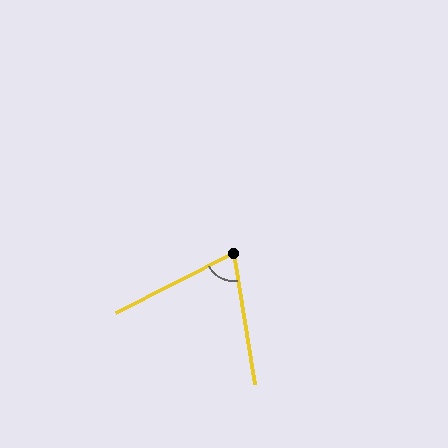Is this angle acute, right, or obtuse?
It is acute.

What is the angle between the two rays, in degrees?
Approximately 72 degrees.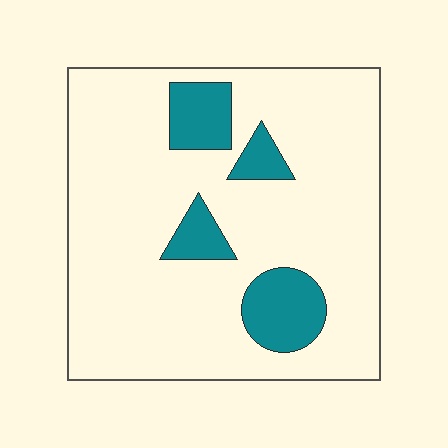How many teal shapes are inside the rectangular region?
4.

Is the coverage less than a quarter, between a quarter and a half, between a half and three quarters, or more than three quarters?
Less than a quarter.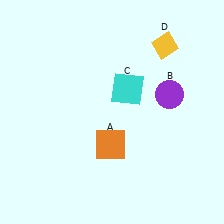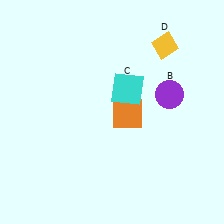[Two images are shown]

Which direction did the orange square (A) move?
The orange square (A) moved up.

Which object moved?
The orange square (A) moved up.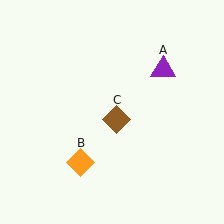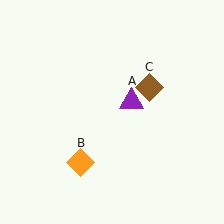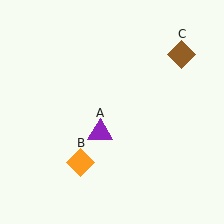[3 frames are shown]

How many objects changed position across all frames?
2 objects changed position: purple triangle (object A), brown diamond (object C).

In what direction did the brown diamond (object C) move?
The brown diamond (object C) moved up and to the right.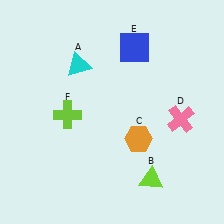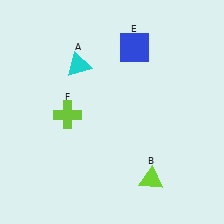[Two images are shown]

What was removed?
The pink cross (D), the orange hexagon (C) were removed in Image 2.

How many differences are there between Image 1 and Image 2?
There are 2 differences between the two images.